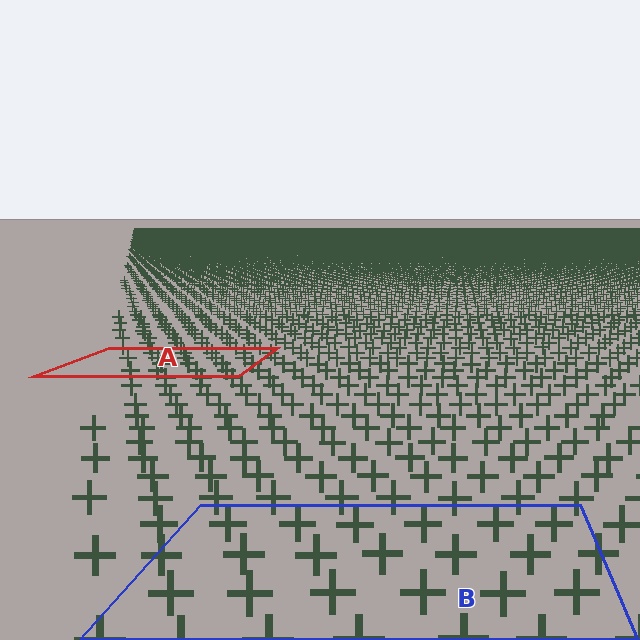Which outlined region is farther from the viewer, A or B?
Region A is farther from the viewer — the texture elements inside it appear smaller and more densely packed.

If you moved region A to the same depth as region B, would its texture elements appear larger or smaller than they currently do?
They would appear larger. At a closer depth, the same texture elements are projected at a bigger on-screen size.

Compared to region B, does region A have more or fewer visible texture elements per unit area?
Region A has more texture elements per unit area — they are packed more densely because it is farther away.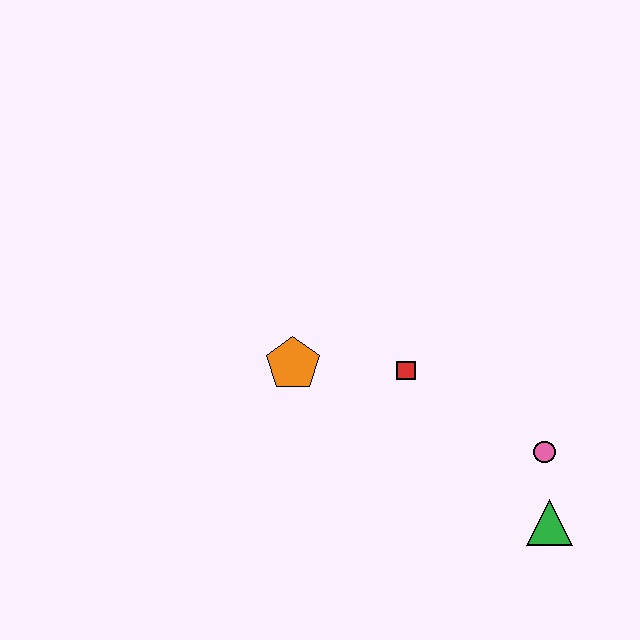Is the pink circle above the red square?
No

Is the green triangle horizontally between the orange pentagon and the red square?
No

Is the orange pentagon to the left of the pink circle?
Yes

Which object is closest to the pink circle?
The green triangle is closest to the pink circle.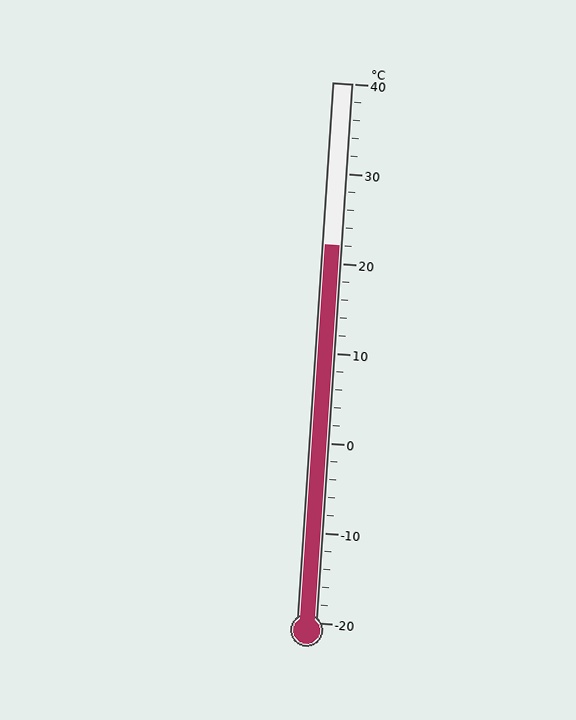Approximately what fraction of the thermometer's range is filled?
The thermometer is filled to approximately 70% of its range.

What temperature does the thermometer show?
The thermometer shows approximately 22°C.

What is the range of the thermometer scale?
The thermometer scale ranges from -20°C to 40°C.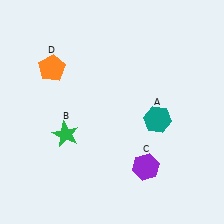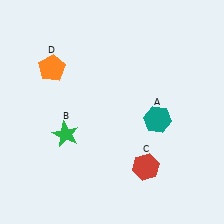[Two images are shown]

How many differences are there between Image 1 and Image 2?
There is 1 difference between the two images.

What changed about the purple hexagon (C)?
In Image 1, C is purple. In Image 2, it changed to red.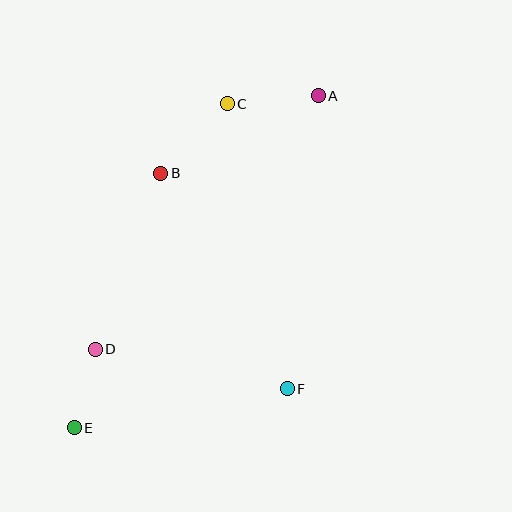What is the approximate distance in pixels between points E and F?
The distance between E and F is approximately 217 pixels.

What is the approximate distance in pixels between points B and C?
The distance between B and C is approximately 96 pixels.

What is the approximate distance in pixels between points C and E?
The distance between C and E is approximately 358 pixels.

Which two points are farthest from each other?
Points A and E are farthest from each other.